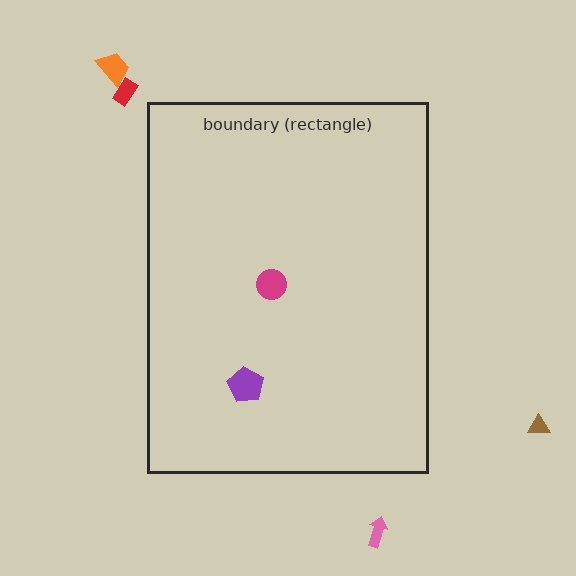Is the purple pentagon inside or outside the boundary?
Inside.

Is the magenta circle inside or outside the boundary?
Inside.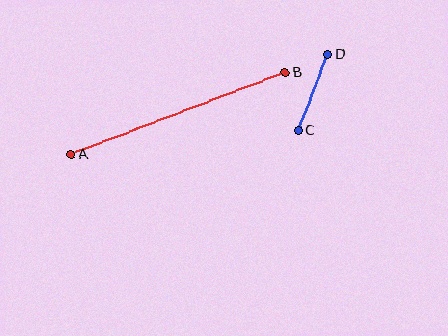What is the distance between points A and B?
The distance is approximately 229 pixels.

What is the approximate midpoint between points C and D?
The midpoint is at approximately (313, 92) pixels.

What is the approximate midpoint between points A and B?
The midpoint is at approximately (178, 113) pixels.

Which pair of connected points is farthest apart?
Points A and B are farthest apart.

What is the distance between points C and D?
The distance is approximately 82 pixels.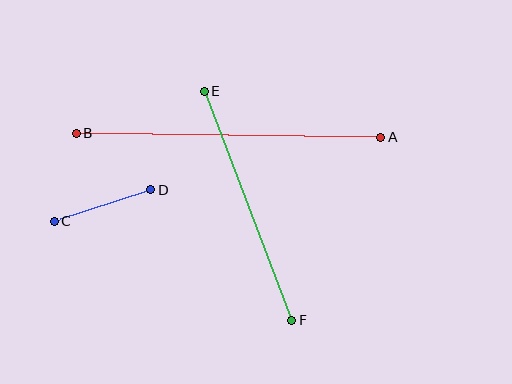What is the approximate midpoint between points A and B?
The midpoint is at approximately (228, 135) pixels.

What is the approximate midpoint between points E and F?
The midpoint is at approximately (248, 206) pixels.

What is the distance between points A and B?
The distance is approximately 305 pixels.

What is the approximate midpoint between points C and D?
The midpoint is at approximately (103, 206) pixels.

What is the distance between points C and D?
The distance is approximately 101 pixels.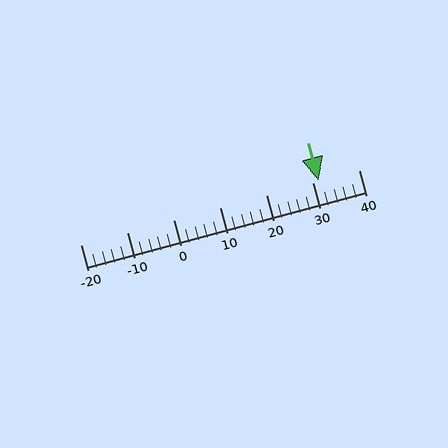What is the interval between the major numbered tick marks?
The major tick marks are spaced 10 units apart.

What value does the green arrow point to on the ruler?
The green arrow points to approximately 31.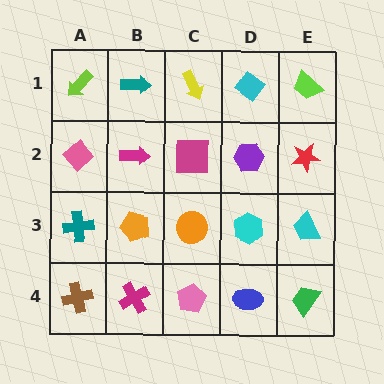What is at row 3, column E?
A cyan trapezoid.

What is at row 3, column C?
An orange circle.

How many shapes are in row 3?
5 shapes.